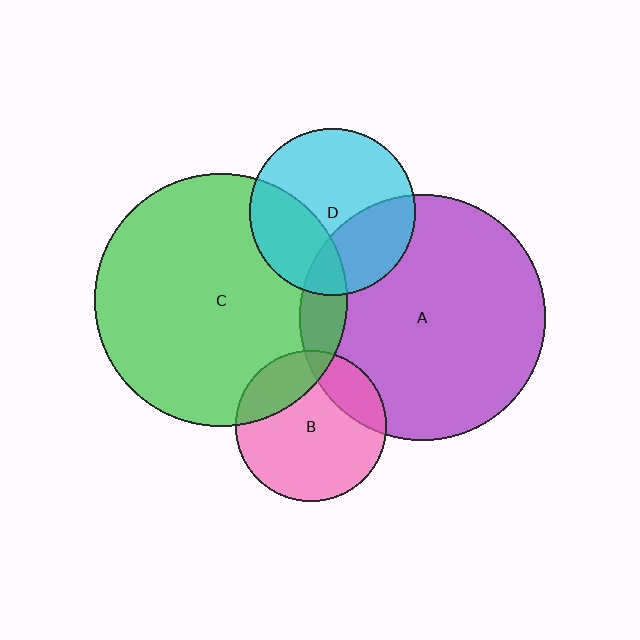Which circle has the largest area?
Circle C (green).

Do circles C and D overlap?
Yes.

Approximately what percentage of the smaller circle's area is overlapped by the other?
Approximately 30%.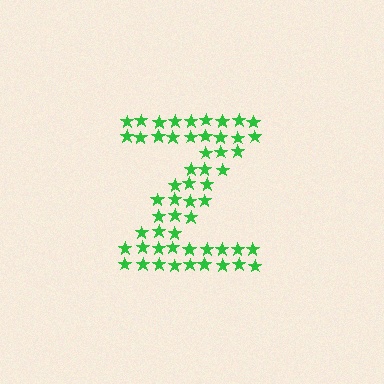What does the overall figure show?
The overall figure shows the letter Z.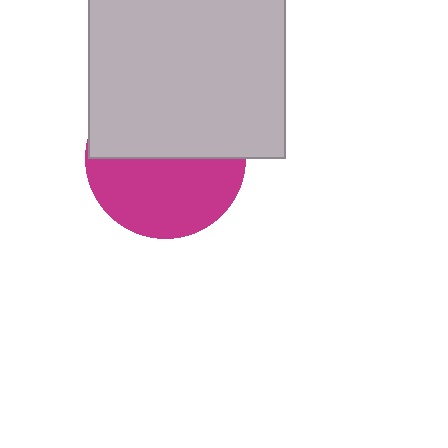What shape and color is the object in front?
The object in front is a light gray square.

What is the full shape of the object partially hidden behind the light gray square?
The partially hidden object is a magenta circle.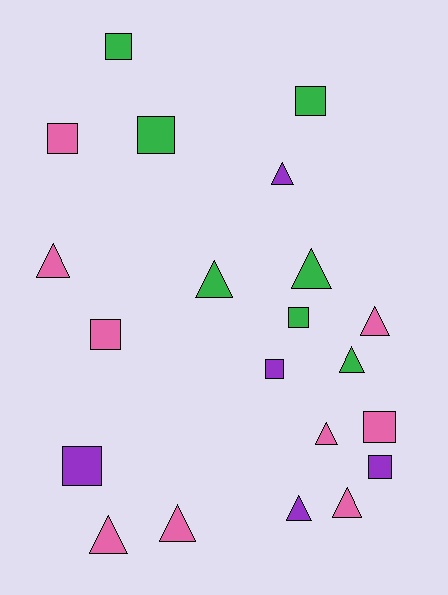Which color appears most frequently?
Pink, with 9 objects.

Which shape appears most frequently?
Triangle, with 11 objects.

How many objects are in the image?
There are 21 objects.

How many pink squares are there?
There are 3 pink squares.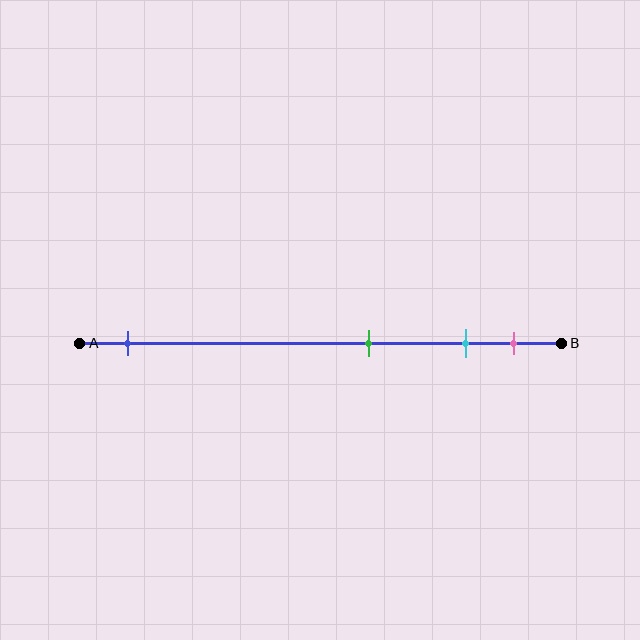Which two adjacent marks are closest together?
The cyan and pink marks are the closest adjacent pair.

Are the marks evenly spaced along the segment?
No, the marks are not evenly spaced.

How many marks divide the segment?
There are 4 marks dividing the segment.